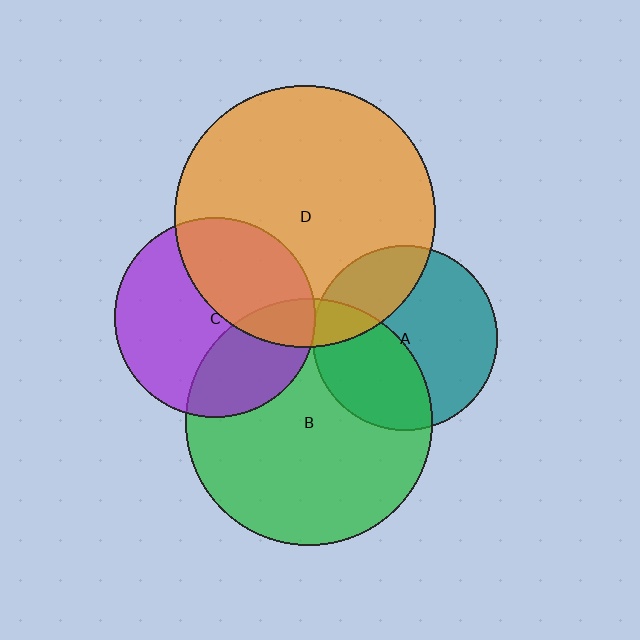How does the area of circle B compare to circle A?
Approximately 1.8 times.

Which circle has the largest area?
Circle D (orange).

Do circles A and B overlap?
Yes.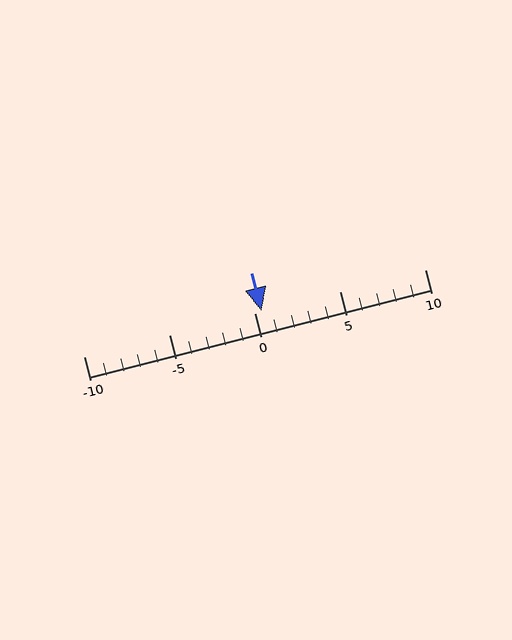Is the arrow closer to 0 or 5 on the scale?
The arrow is closer to 0.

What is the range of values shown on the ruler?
The ruler shows values from -10 to 10.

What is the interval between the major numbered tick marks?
The major tick marks are spaced 5 units apart.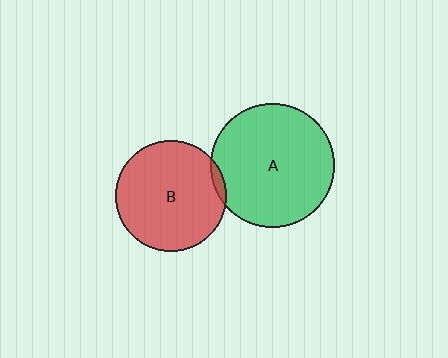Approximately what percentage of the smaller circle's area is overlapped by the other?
Approximately 5%.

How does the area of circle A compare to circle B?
Approximately 1.2 times.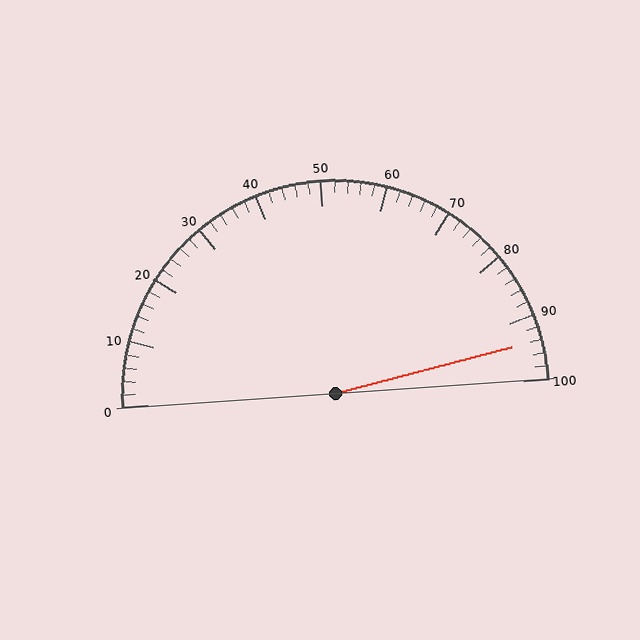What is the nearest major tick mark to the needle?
The nearest major tick mark is 90.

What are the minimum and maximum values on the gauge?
The gauge ranges from 0 to 100.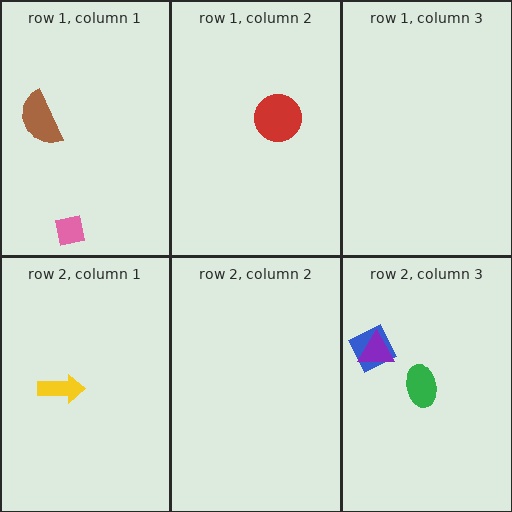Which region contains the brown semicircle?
The row 1, column 1 region.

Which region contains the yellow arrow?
The row 2, column 1 region.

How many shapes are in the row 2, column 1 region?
1.